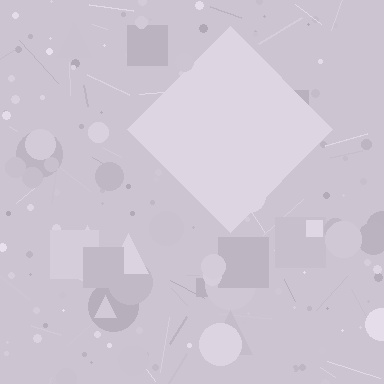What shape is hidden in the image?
A diamond is hidden in the image.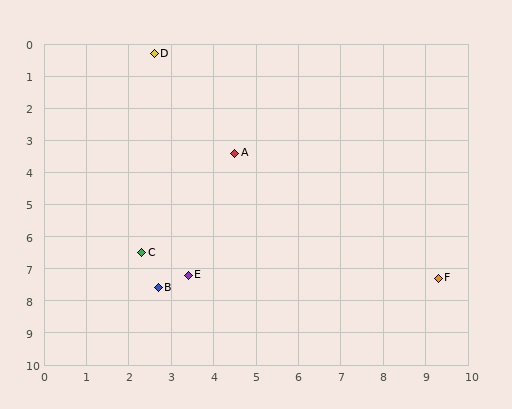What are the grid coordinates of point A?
Point A is at approximately (4.5, 3.4).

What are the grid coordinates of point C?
Point C is at approximately (2.3, 6.5).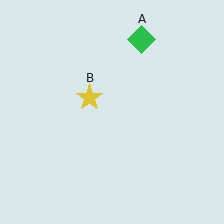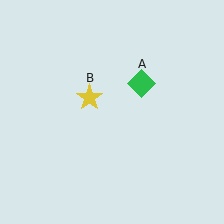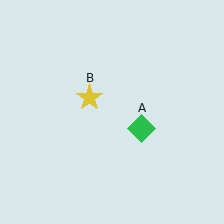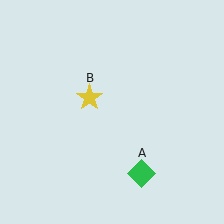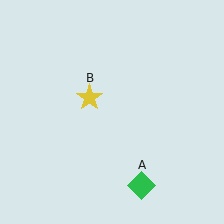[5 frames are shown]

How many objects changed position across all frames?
1 object changed position: green diamond (object A).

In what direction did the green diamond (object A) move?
The green diamond (object A) moved down.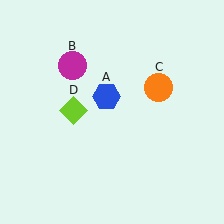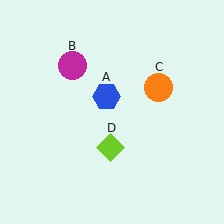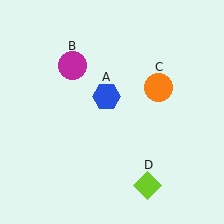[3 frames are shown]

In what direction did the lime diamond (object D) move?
The lime diamond (object D) moved down and to the right.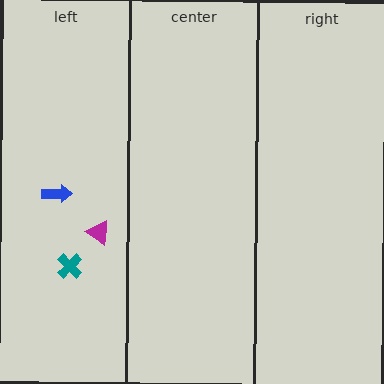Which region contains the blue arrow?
The left region.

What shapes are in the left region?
The teal cross, the magenta triangle, the blue arrow.